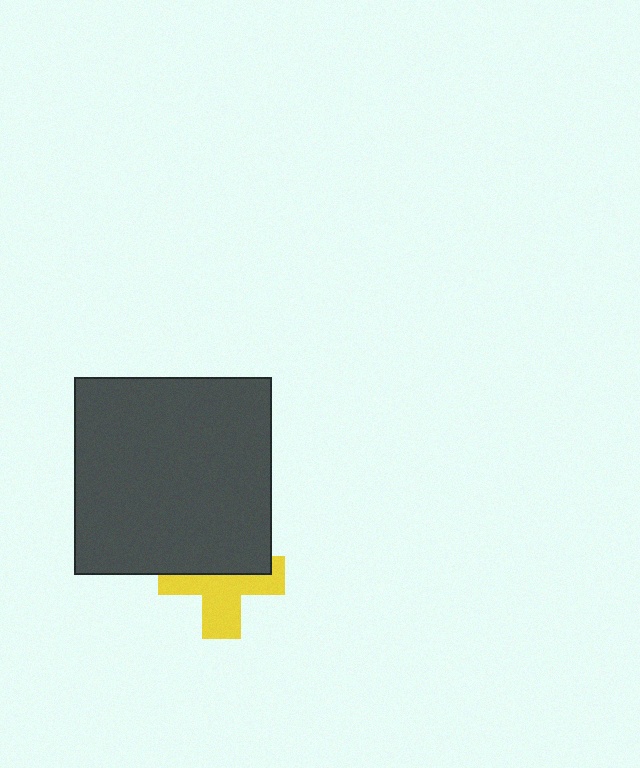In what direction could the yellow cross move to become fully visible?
The yellow cross could move down. That would shift it out from behind the dark gray square entirely.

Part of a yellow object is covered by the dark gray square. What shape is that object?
It is a cross.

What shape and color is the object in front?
The object in front is a dark gray square.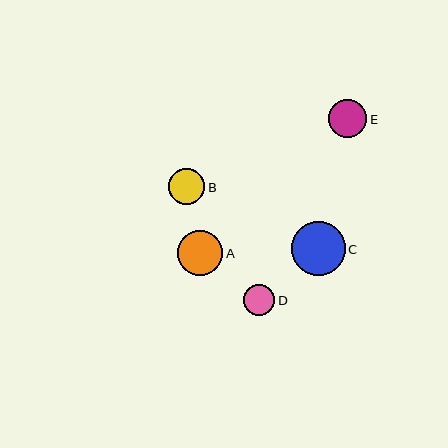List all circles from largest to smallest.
From largest to smallest: C, A, E, B, D.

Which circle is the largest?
Circle C is the largest with a size of approximately 54 pixels.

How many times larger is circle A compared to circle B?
Circle A is approximately 1.3 times the size of circle B.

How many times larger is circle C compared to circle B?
Circle C is approximately 1.5 times the size of circle B.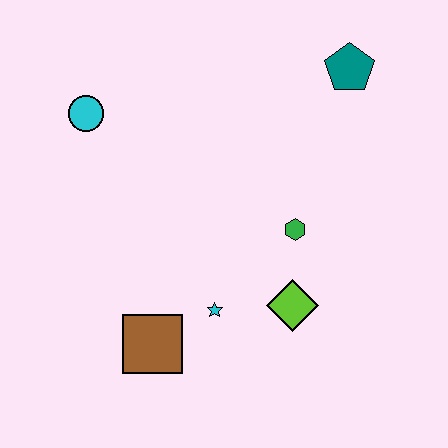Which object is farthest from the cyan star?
The teal pentagon is farthest from the cyan star.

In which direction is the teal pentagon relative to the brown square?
The teal pentagon is above the brown square.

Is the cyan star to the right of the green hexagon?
No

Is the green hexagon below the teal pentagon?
Yes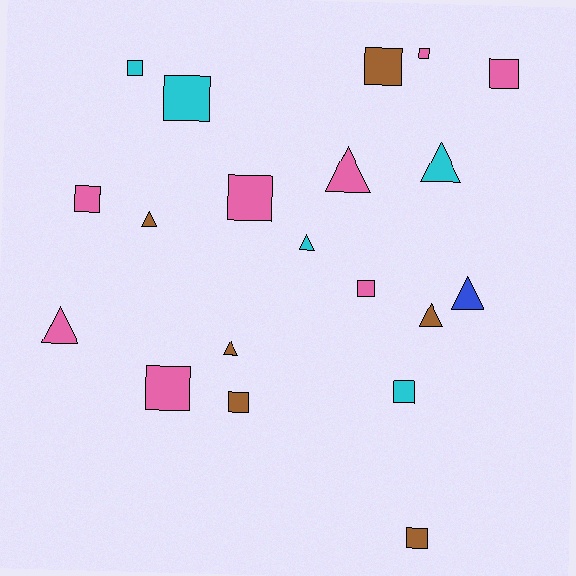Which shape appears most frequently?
Square, with 12 objects.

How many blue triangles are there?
There is 1 blue triangle.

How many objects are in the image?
There are 20 objects.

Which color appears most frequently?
Pink, with 8 objects.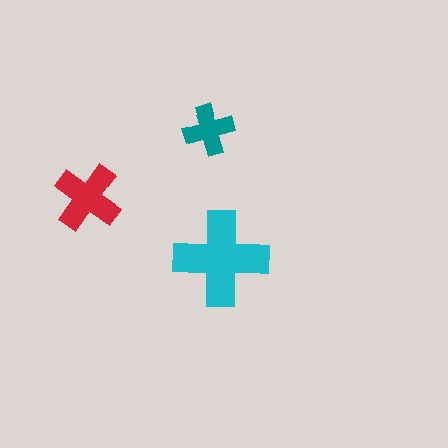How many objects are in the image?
There are 3 objects in the image.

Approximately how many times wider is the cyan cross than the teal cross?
About 2 times wider.